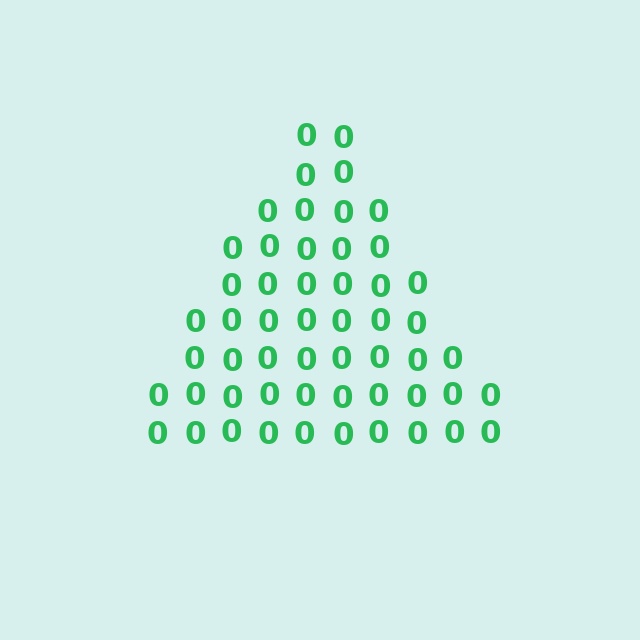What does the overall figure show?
The overall figure shows a triangle.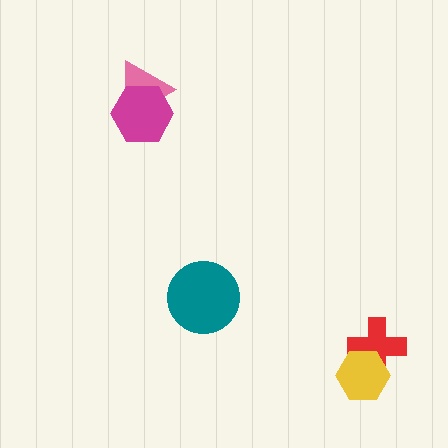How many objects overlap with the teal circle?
0 objects overlap with the teal circle.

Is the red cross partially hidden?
Yes, it is partially covered by another shape.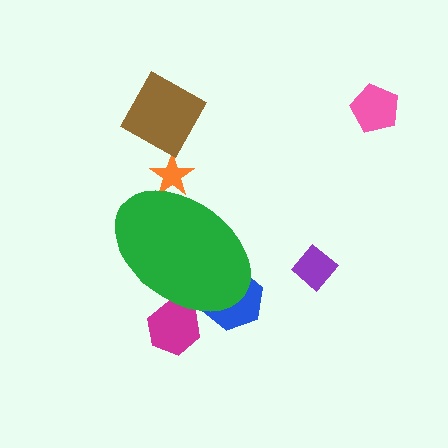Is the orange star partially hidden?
Yes, the orange star is partially hidden behind the green ellipse.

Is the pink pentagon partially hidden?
No, the pink pentagon is fully visible.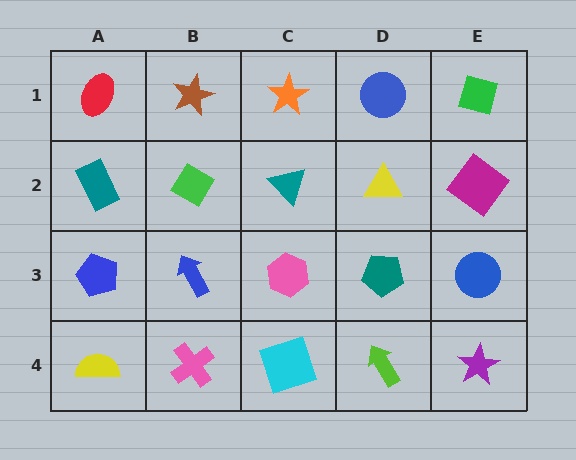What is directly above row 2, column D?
A blue circle.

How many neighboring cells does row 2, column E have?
3.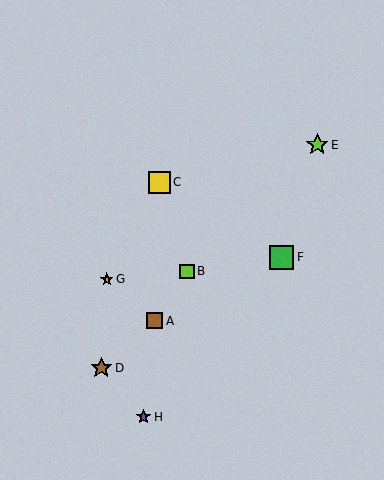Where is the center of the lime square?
The center of the lime square is at (187, 271).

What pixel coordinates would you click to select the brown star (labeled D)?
Click at (101, 368) to select the brown star D.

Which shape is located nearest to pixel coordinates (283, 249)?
The green square (labeled F) at (282, 257) is nearest to that location.